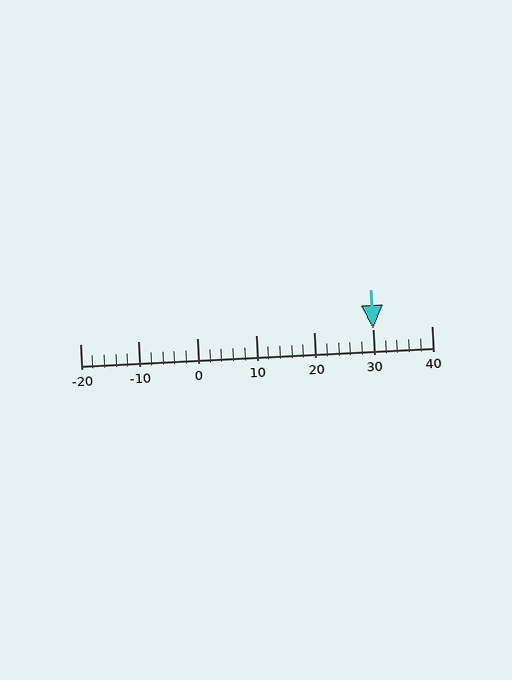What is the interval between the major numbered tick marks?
The major tick marks are spaced 10 units apart.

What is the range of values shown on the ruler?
The ruler shows values from -20 to 40.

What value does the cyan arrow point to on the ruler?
The cyan arrow points to approximately 30.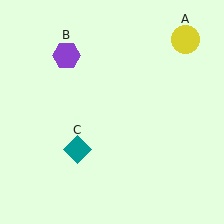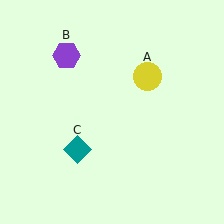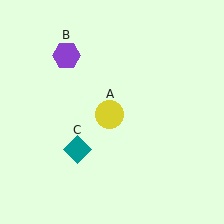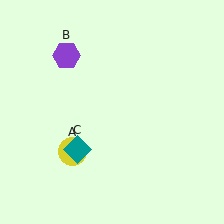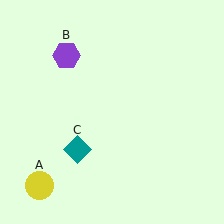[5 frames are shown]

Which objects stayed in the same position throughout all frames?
Purple hexagon (object B) and teal diamond (object C) remained stationary.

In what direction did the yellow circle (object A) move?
The yellow circle (object A) moved down and to the left.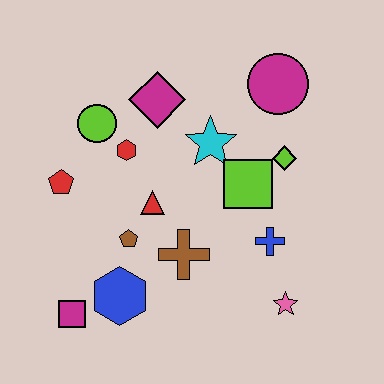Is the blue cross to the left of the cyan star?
No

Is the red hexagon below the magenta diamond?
Yes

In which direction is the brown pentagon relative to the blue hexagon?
The brown pentagon is above the blue hexagon.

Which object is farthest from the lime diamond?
The magenta square is farthest from the lime diamond.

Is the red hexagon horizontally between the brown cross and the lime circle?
Yes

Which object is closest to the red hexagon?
The lime circle is closest to the red hexagon.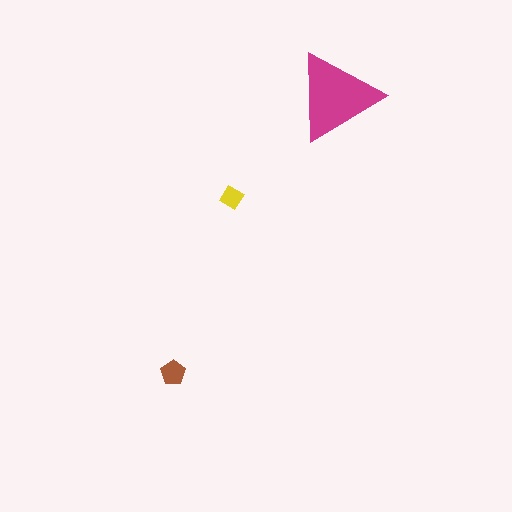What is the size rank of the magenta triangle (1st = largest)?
1st.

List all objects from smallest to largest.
The yellow diamond, the brown pentagon, the magenta triangle.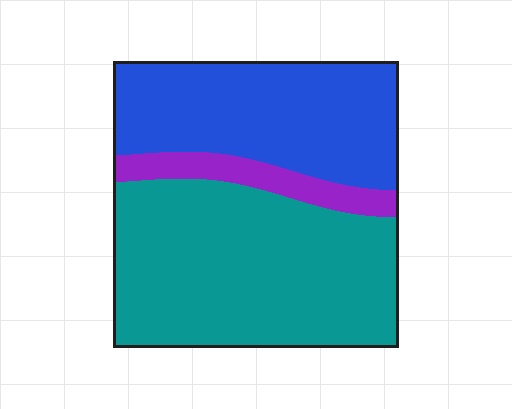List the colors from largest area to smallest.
From largest to smallest: teal, blue, purple.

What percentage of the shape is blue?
Blue takes up about three eighths (3/8) of the shape.